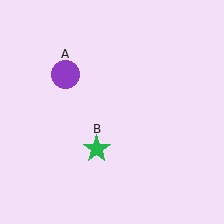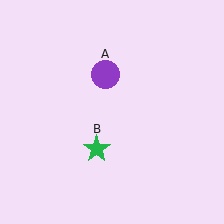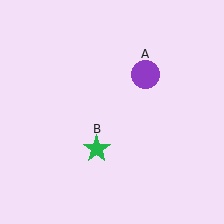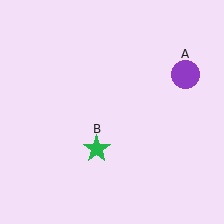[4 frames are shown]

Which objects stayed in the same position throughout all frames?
Green star (object B) remained stationary.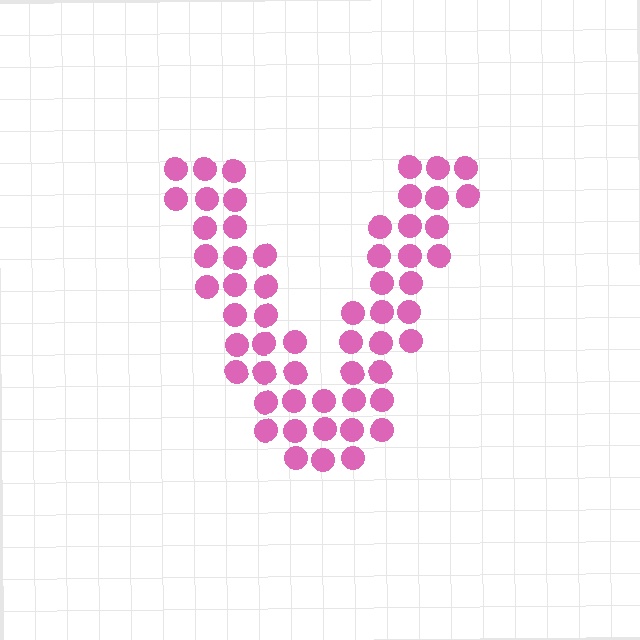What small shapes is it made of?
It is made of small circles.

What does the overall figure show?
The overall figure shows the letter V.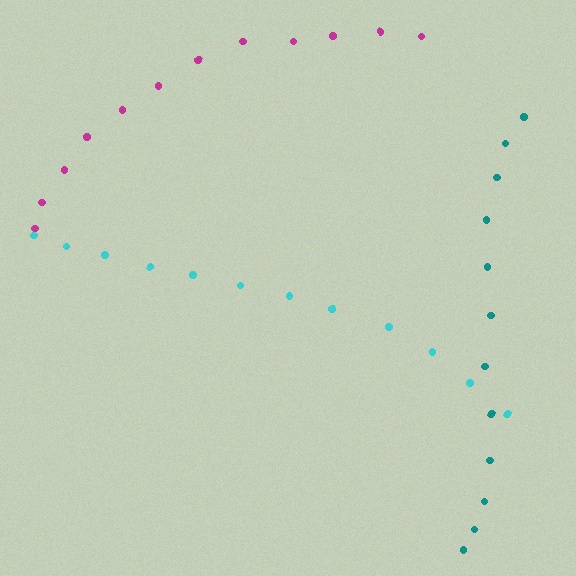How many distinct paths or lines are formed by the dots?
There are 3 distinct paths.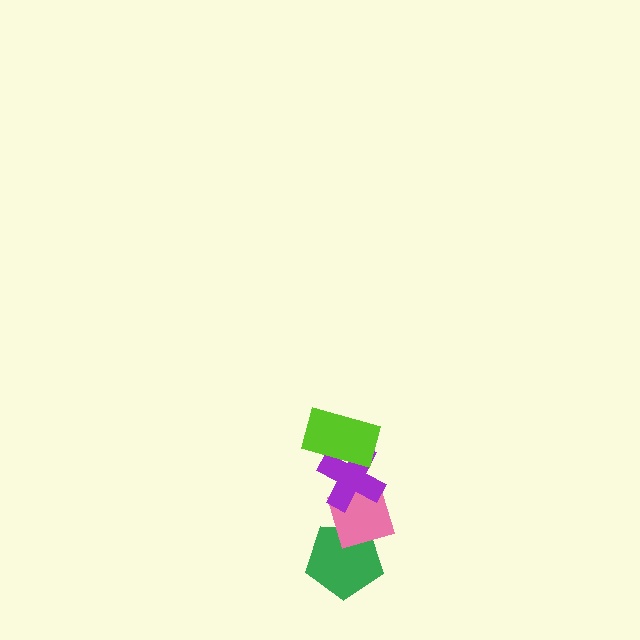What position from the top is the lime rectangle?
The lime rectangle is 1st from the top.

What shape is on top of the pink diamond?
The purple cross is on top of the pink diamond.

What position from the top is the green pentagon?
The green pentagon is 4th from the top.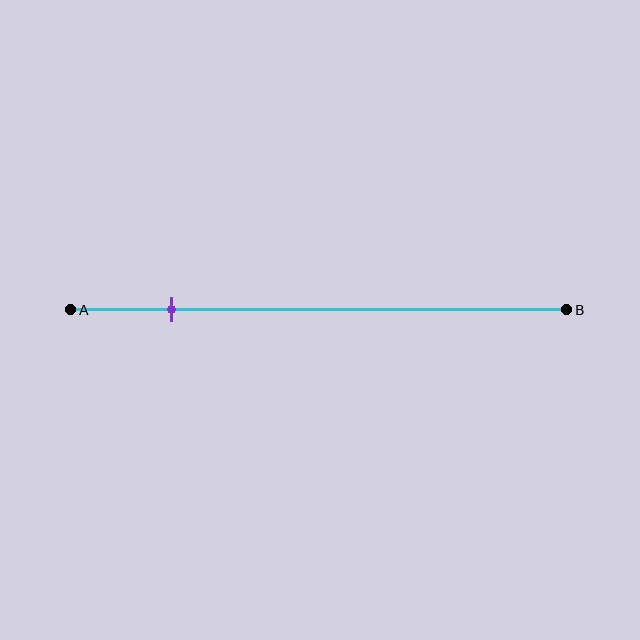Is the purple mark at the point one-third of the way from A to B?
No, the mark is at about 20% from A, not at the 33% one-third point.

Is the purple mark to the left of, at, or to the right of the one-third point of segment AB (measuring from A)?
The purple mark is to the left of the one-third point of segment AB.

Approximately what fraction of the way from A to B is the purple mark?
The purple mark is approximately 20% of the way from A to B.